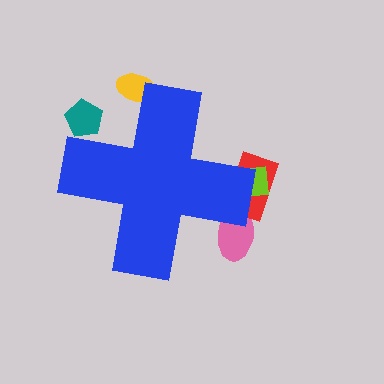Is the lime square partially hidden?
Yes, the lime square is partially hidden behind the blue cross.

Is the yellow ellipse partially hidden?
Yes, the yellow ellipse is partially hidden behind the blue cross.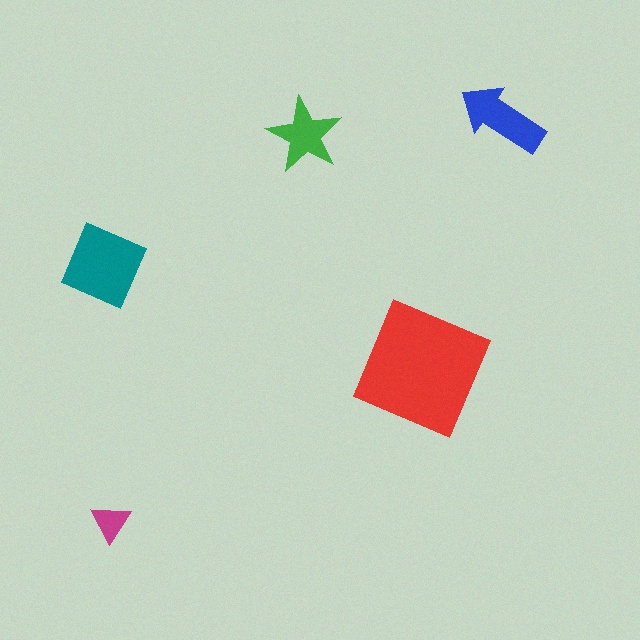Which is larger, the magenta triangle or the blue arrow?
The blue arrow.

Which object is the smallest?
The magenta triangle.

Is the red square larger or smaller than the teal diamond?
Larger.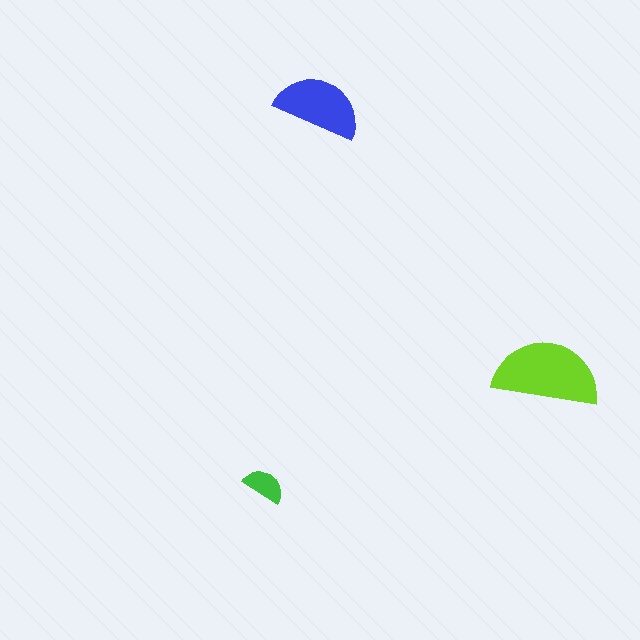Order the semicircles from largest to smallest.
the lime one, the blue one, the green one.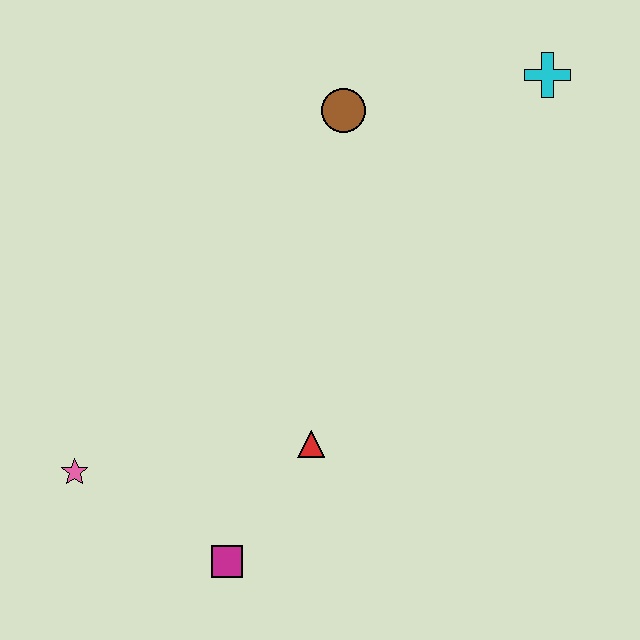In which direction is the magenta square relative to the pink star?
The magenta square is to the right of the pink star.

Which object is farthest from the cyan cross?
The pink star is farthest from the cyan cross.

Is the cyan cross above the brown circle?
Yes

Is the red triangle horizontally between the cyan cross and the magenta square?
Yes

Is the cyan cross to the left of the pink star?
No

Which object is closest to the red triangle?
The magenta square is closest to the red triangle.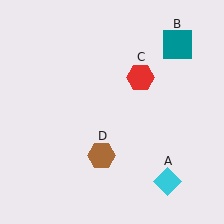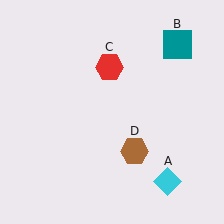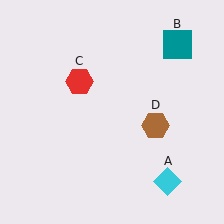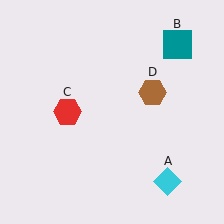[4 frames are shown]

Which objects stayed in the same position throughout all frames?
Cyan diamond (object A) and teal square (object B) remained stationary.